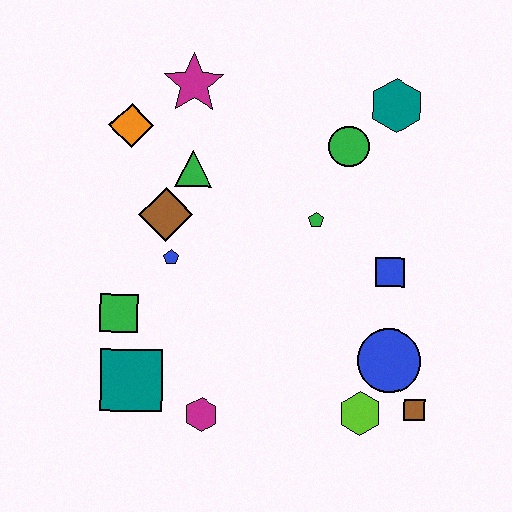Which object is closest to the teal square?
The green square is closest to the teal square.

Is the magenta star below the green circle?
No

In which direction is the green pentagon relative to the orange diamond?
The green pentagon is to the right of the orange diamond.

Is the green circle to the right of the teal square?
Yes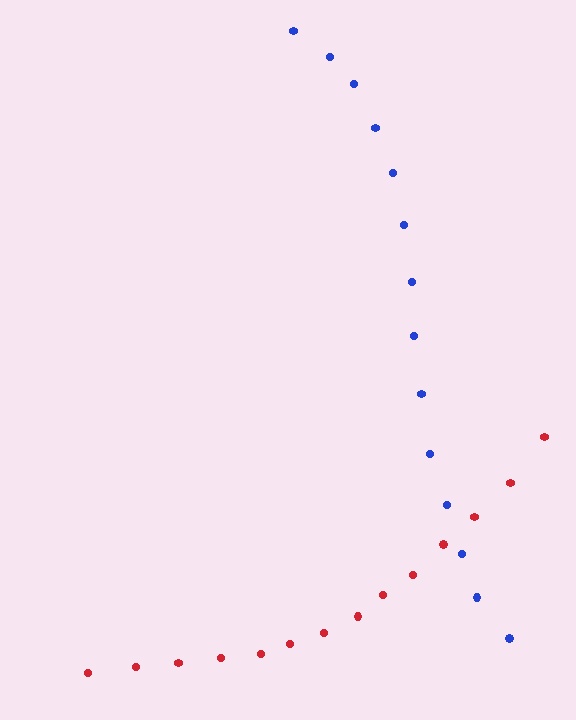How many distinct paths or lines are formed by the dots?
There are 2 distinct paths.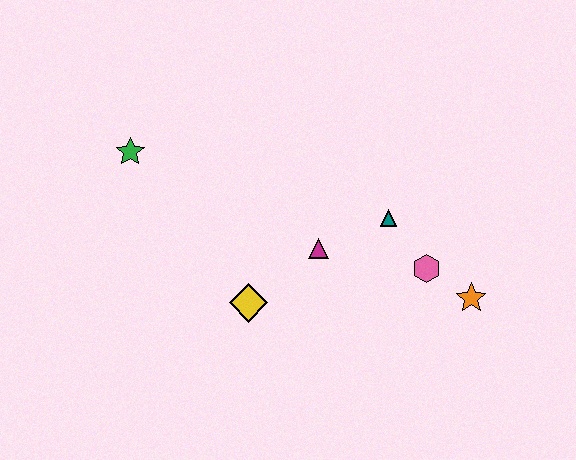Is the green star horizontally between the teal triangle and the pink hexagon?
No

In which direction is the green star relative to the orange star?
The green star is to the left of the orange star.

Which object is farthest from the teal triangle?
The green star is farthest from the teal triangle.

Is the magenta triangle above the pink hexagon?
Yes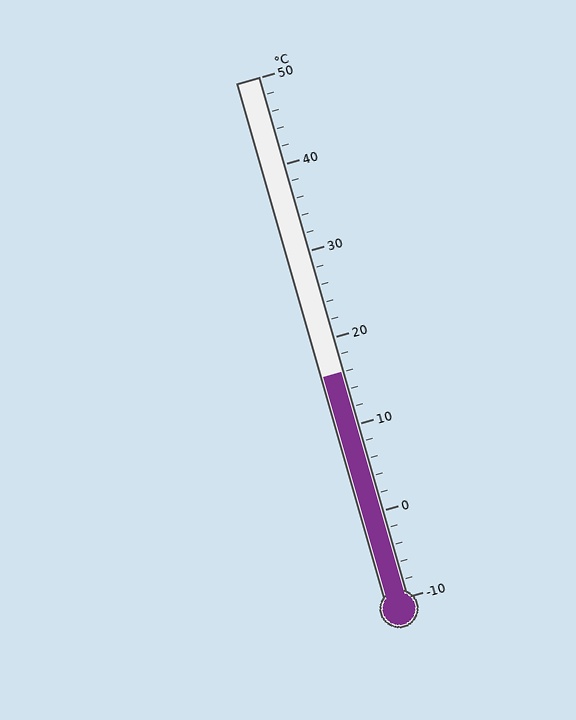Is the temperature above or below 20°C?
The temperature is below 20°C.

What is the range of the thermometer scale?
The thermometer scale ranges from -10°C to 50°C.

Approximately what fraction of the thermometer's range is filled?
The thermometer is filled to approximately 45% of its range.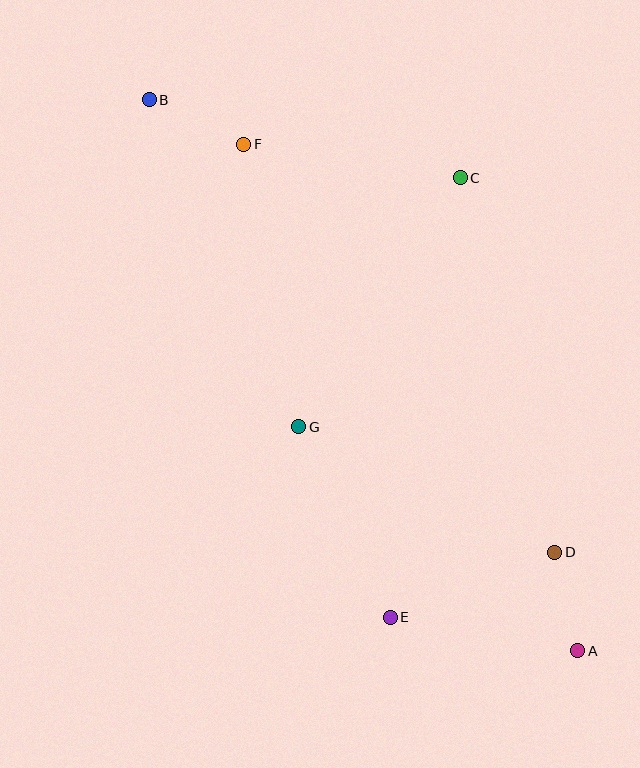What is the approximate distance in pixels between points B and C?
The distance between B and C is approximately 321 pixels.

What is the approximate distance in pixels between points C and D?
The distance between C and D is approximately 386 pixels.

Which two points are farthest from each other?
Points A and B are farthest from each other.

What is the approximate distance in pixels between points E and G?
The distance between E and G is approximately 211 pixels.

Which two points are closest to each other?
Points A and D are closest to each other.